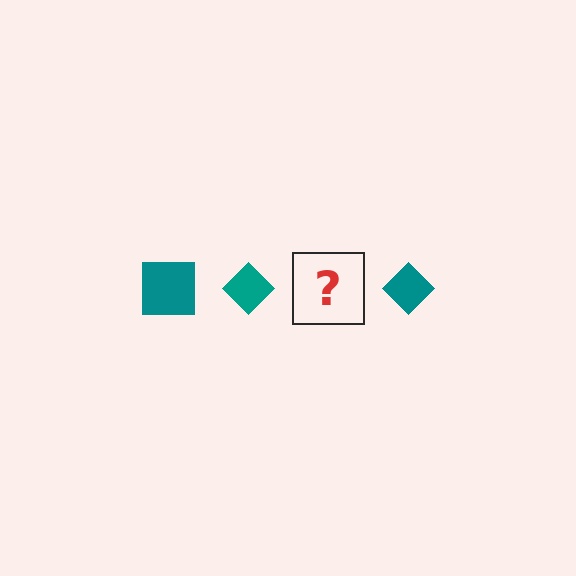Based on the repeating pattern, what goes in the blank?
The blank should be a teal square.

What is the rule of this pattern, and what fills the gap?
The rule is that the pattern cycles through square, diamond shapes in teal. The gap should be filled with a teal square.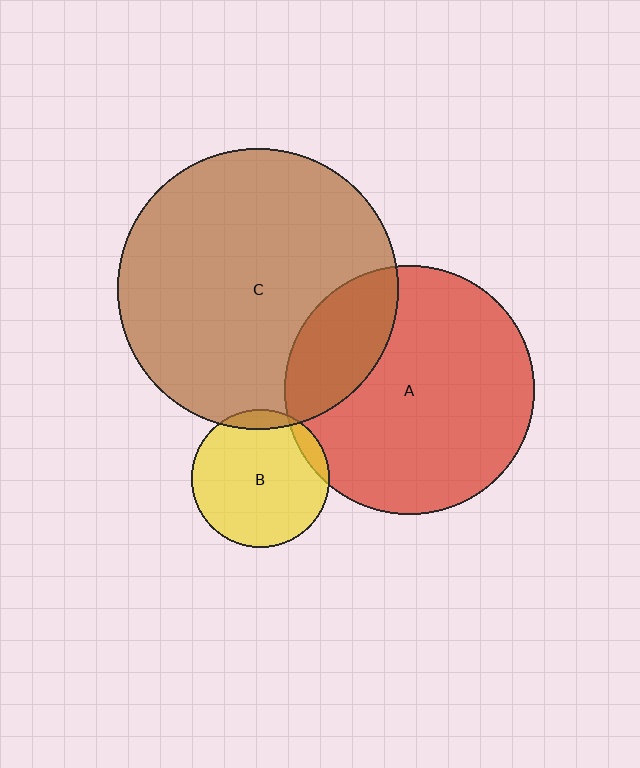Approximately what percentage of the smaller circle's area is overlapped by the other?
Approximately 25%.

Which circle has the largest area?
Circle C (brown).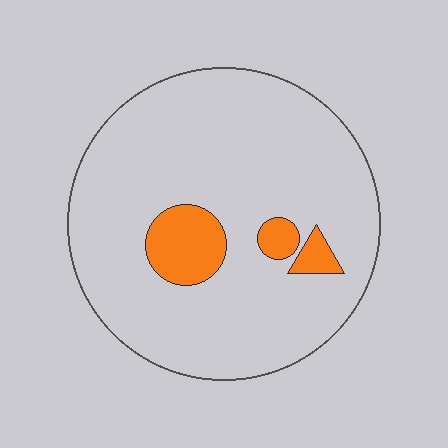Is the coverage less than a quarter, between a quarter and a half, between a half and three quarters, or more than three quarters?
Less than a quarter.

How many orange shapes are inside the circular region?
3.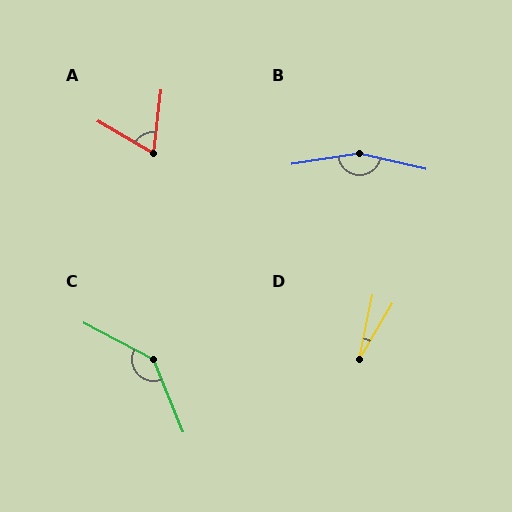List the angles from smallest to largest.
D (19°), A (66°), C (140°), B (158°).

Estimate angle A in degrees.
Approximately 66 degrees.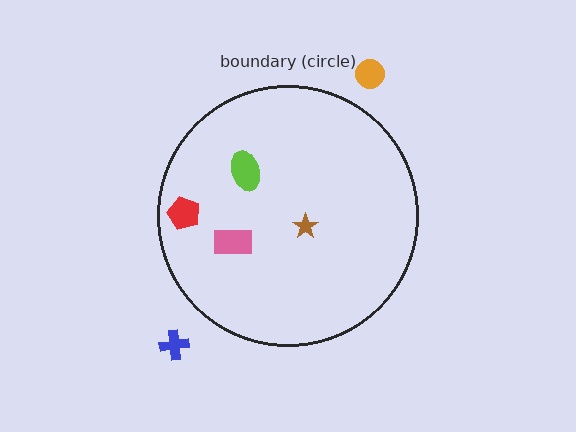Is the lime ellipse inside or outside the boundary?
Inside.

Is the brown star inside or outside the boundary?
Inside.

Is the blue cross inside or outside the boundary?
Outside.